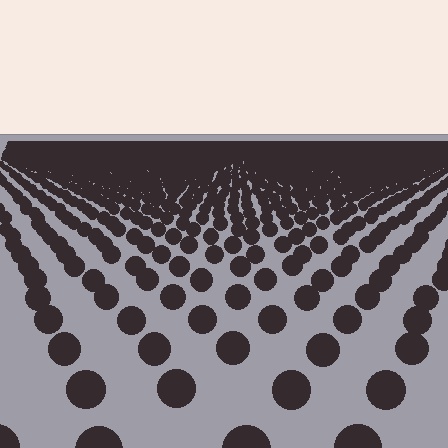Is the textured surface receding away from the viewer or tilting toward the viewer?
The surface is receding away from the viewer. Texture elements get smaller and denser toward the top.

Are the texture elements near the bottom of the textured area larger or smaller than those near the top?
Larger. Near the bottom, elements are closer to the viewer and appear at a bigger on-screen size.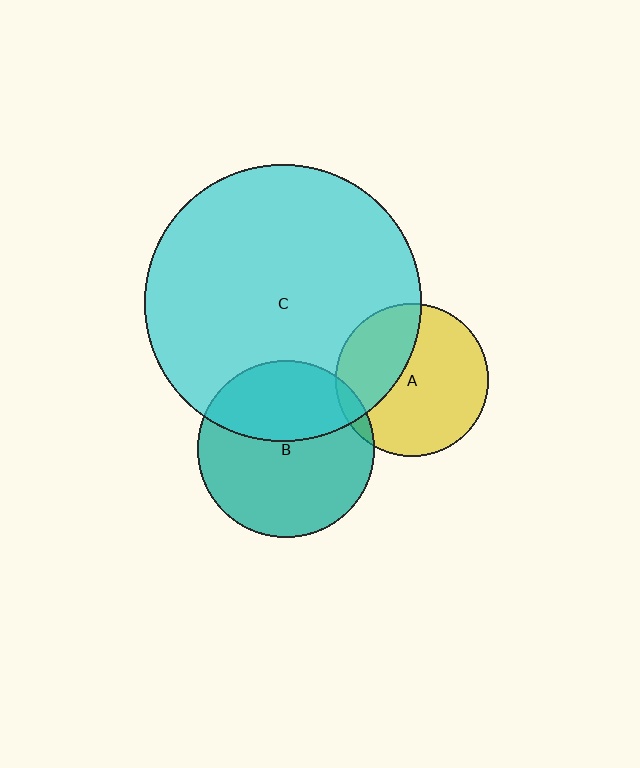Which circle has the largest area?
Circle C (cyan).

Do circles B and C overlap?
Yes.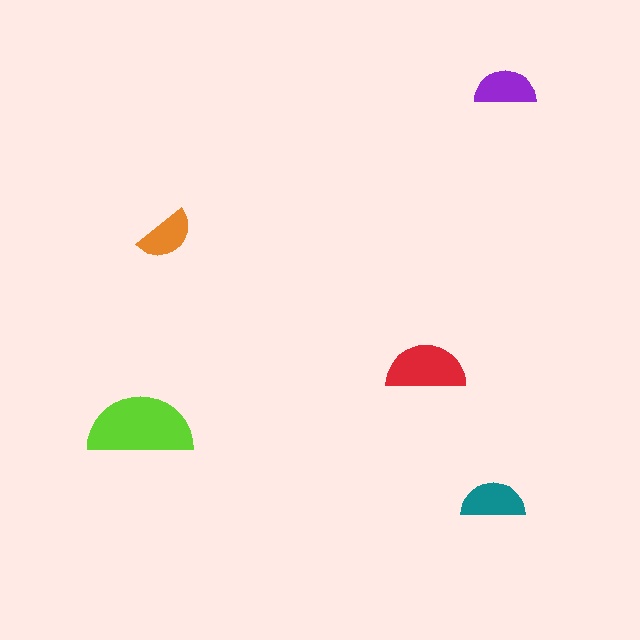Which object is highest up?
The purple semicircle is topmost.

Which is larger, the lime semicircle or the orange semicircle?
The lime one.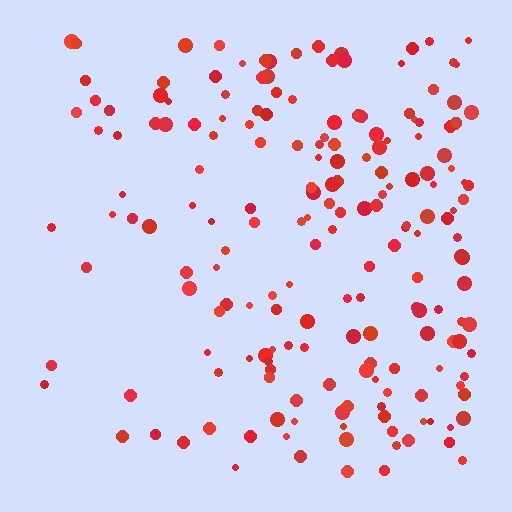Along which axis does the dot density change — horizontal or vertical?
Horizontal.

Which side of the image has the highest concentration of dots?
The right.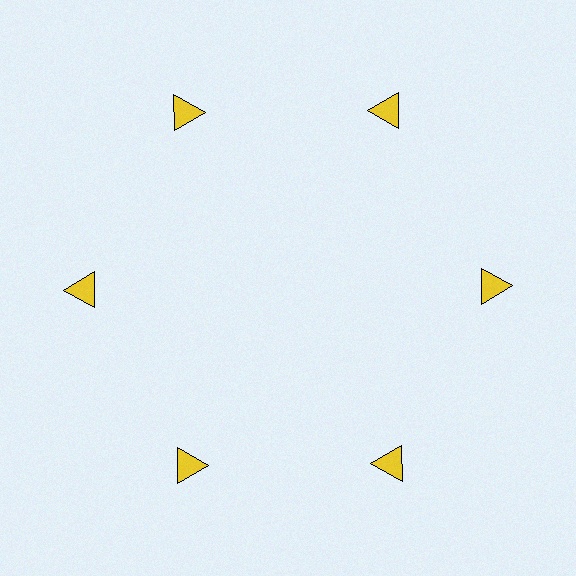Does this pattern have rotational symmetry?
Yes, this pattern has 6-fold rotational symmetry. It looks the same after rotating 60 degrees around the center.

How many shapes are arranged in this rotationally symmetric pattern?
There are 6 shapes, arranged in 6 groups of 1.